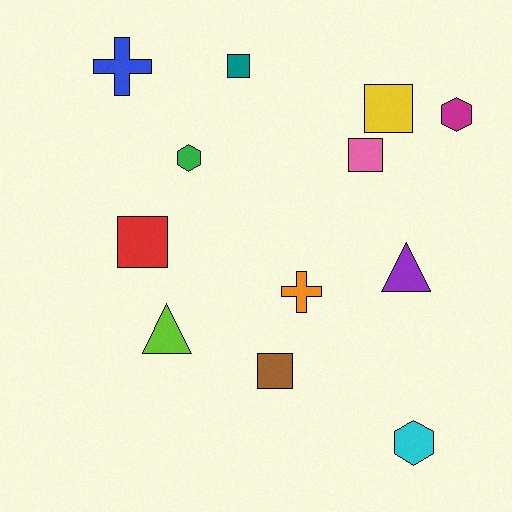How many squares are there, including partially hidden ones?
There are 5 squares.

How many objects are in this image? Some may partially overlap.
There are 12 objects.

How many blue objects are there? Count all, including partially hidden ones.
There is 1 blue object.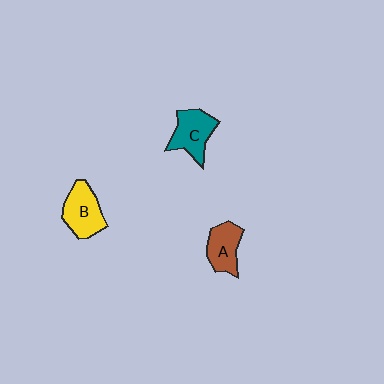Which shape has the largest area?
Shape B (yellow).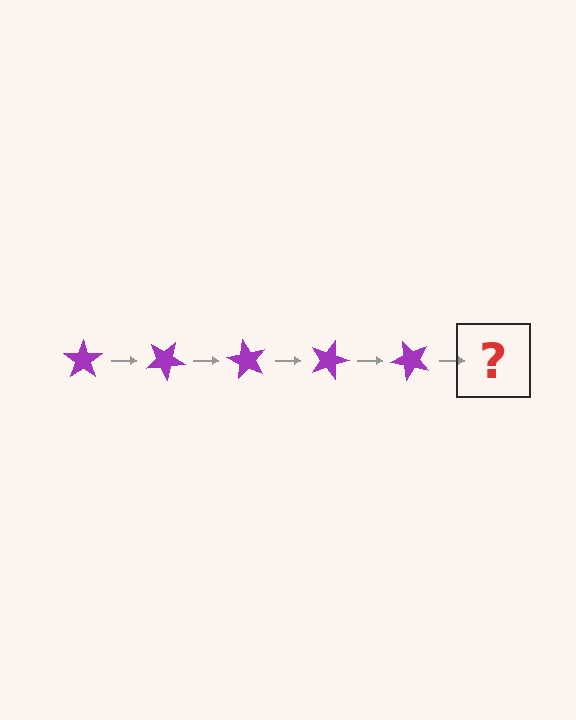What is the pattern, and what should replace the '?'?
The pattern is that the star rotates 30 degrees each step. The '?' should be a purple star rotated 150 degrees.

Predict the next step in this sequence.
The next step is a purple star rotated 150 degrees.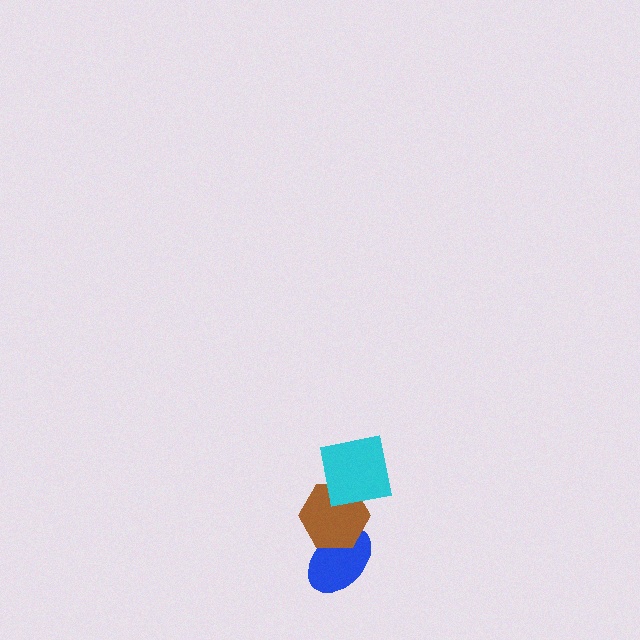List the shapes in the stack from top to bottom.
From top to bottom: the cyan square, the brown hexagon, the blue ellipse.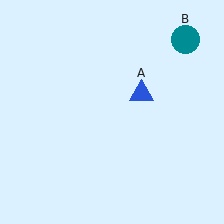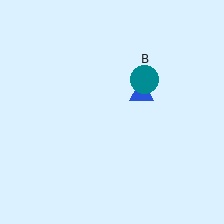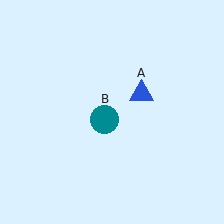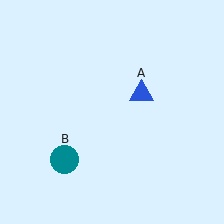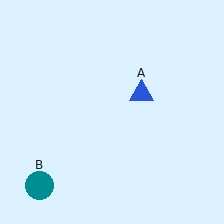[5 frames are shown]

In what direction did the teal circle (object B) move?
The teal circle (object B) moved down and to the left.